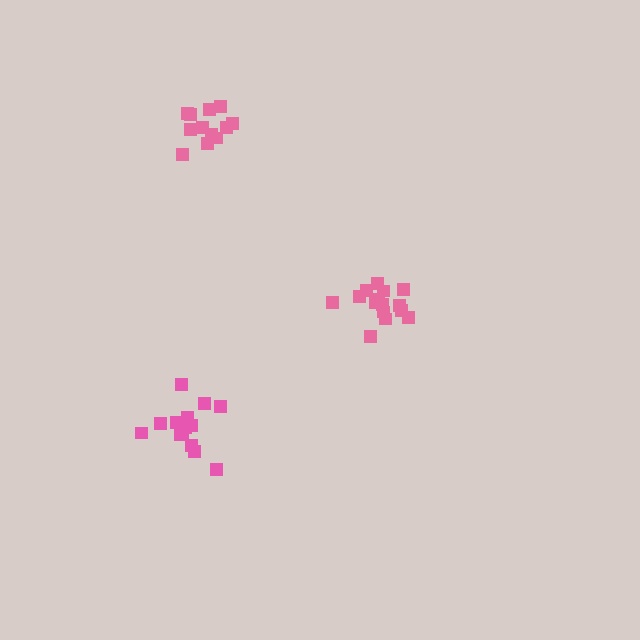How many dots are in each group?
Group 1: 14 dots, Group 2: 15 dots, Group 3: 12 dots (41 total).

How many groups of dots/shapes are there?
There are 3 groups.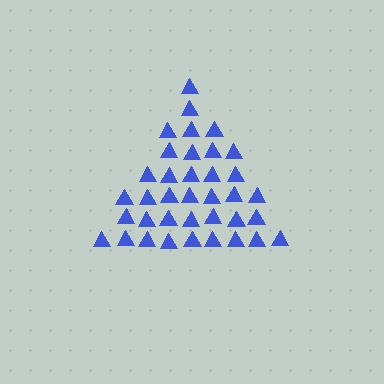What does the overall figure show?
The overall figure shows a triangle.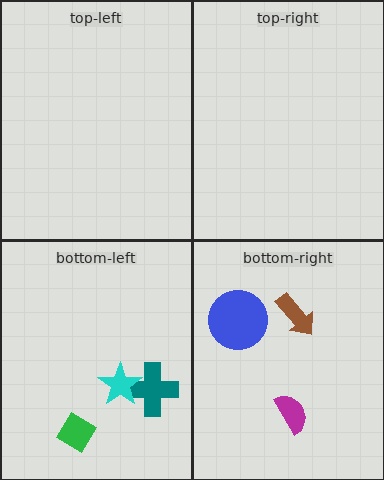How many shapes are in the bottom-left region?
3.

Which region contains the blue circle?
The bottom-right region.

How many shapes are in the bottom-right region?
3.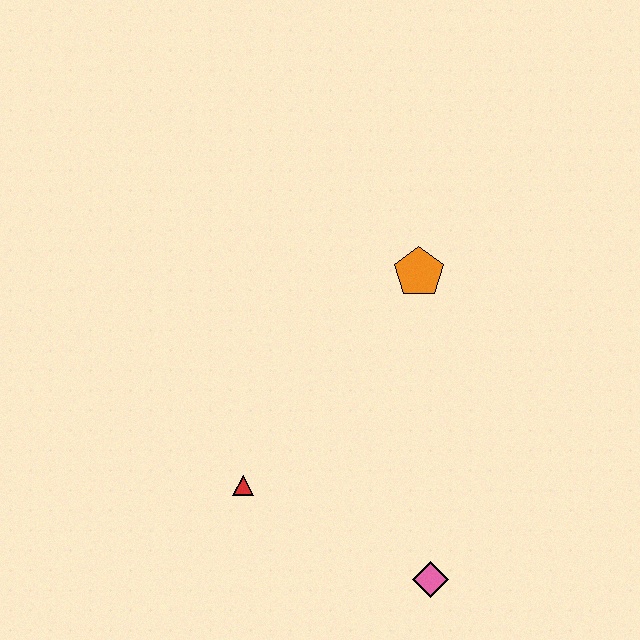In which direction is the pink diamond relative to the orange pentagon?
The pink diamond is below the orange pentagon.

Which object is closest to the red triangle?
The pink diamond is closest to the red triangle.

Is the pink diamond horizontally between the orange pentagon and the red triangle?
No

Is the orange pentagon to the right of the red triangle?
Yes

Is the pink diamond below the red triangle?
Yes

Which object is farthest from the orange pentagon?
The pink diamond is farthest from the orange pentagon.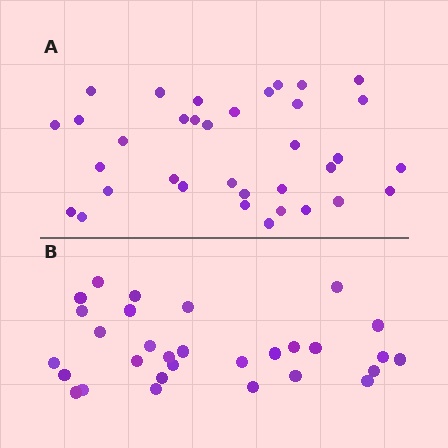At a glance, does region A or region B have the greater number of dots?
Region A (the top region) has more dots.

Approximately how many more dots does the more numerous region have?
Region A has about 5 more dots than region B.